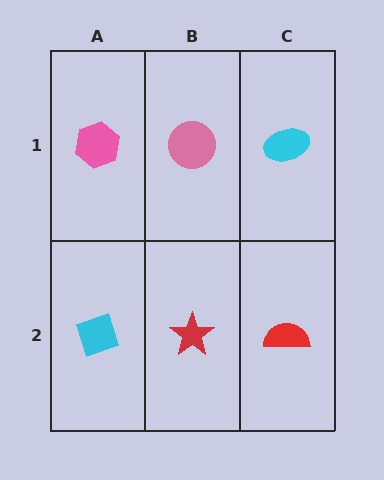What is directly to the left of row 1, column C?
A pink circle.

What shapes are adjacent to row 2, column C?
A cyan ellipse (row 1, column C), a red star (row 2, column B).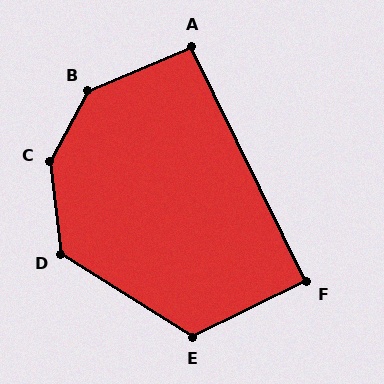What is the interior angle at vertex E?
Approximately 122 degrees (obtuse).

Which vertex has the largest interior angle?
C, at approximately 145 degrees.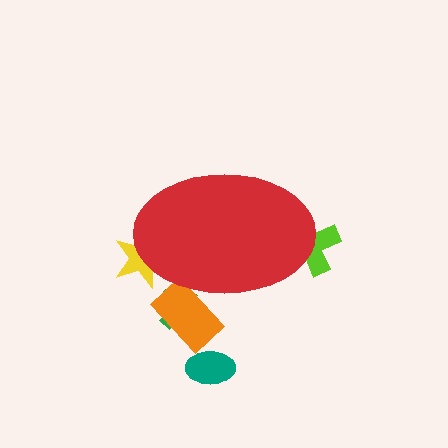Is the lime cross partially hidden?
Yes, the lime cross is partially hidden behind the red ellipse.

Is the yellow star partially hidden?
Yes, the yellow star is partially hidden behind the red ellipse.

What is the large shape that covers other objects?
A red ellipse.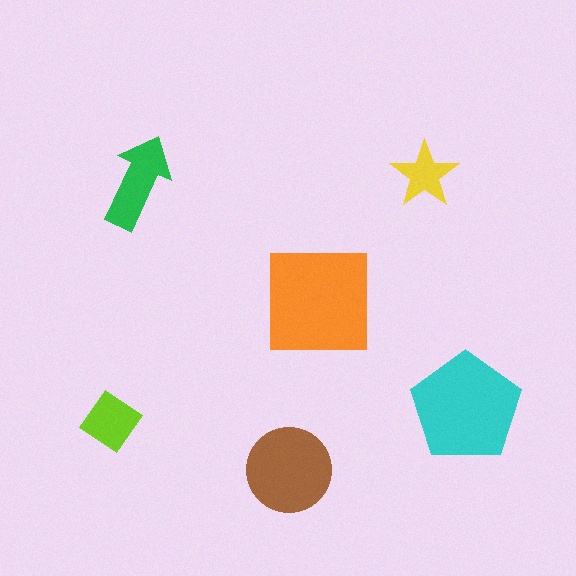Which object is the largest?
The orange square.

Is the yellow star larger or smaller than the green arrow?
Smaller.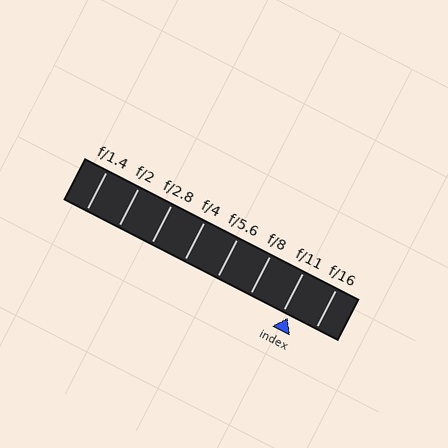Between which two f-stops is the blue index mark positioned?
The index mark is between f/11 and f/16.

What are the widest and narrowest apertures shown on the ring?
The widest aperture shown is f/1.4 and the narrowest is f/16.